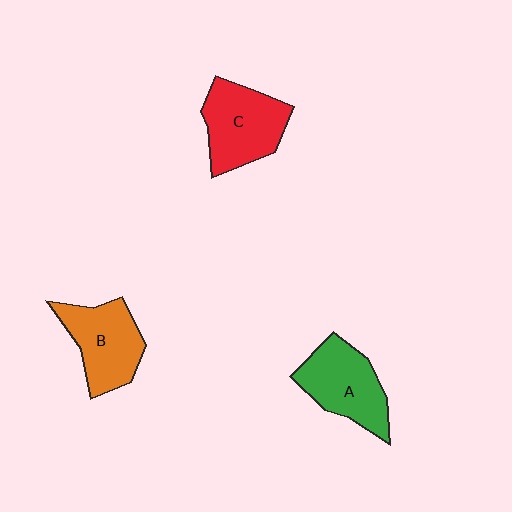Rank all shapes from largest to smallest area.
From largest to smallest: C (red), A (green), B (orange).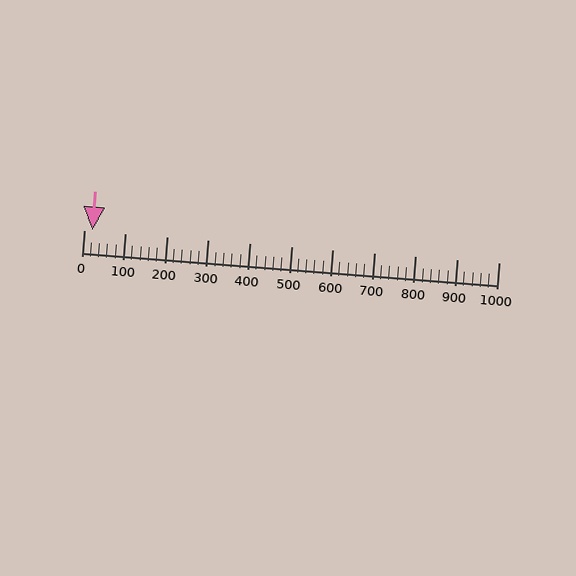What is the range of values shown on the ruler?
The ruler shows values from 0 to 1000.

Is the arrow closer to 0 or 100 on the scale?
The arrow is closer to 0.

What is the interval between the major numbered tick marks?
The major tick marks are spaced 100 units apart.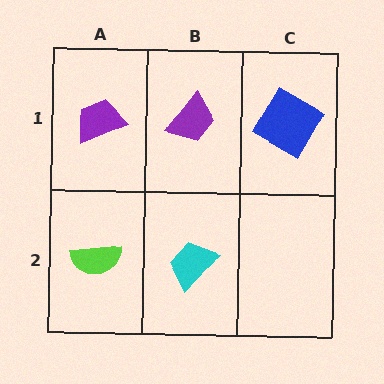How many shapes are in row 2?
2 shapes.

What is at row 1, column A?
A purple trapezoid.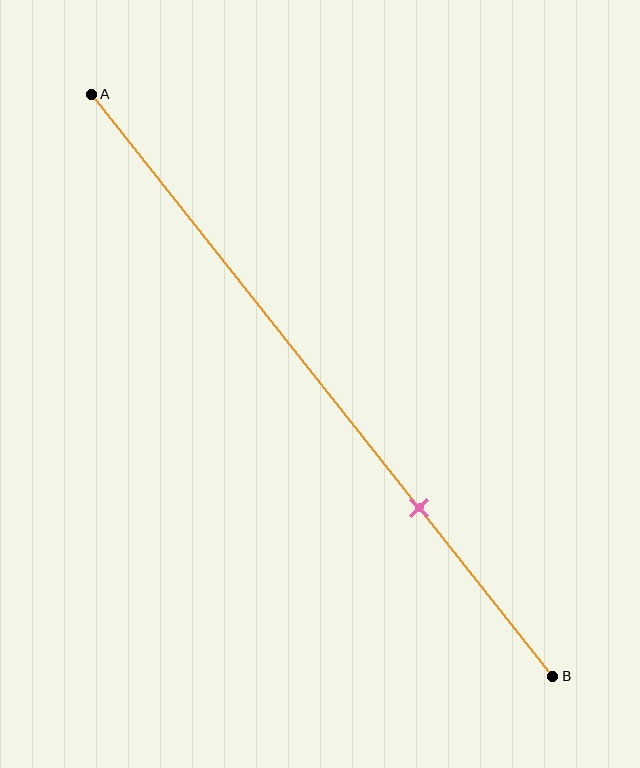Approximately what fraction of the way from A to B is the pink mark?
The pink mark is approximately 70% of the way from A to B.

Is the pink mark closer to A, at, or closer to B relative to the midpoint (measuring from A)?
The pink mark is closer to point B than the midpoint of segment AB.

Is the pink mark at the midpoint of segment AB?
No, the mark is at about 70% from A, not at the 50% midpoint.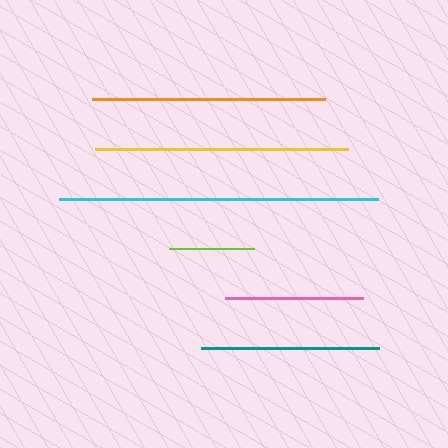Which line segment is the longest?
The cyan line is the longest at approximately 318 pixels.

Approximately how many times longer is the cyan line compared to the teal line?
The cyan line is approximately 1.8 times the length of the teal line.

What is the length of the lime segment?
The lime segment is approximately 85 pixels long.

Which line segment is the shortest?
The lime line is the shortest at approximately 85 pixels.